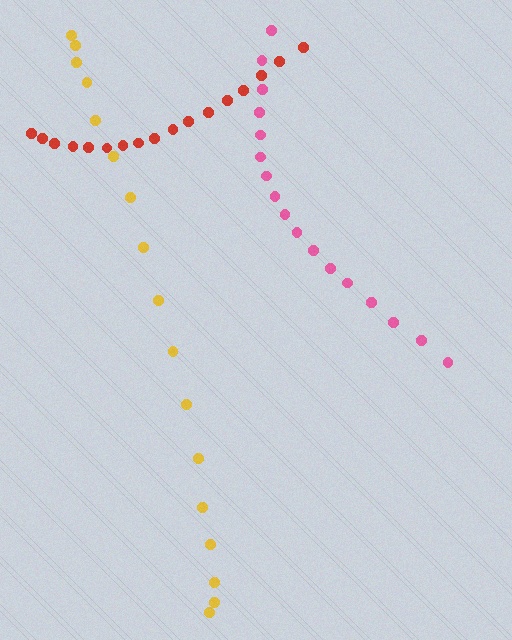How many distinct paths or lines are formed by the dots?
There are 3 distinct paths.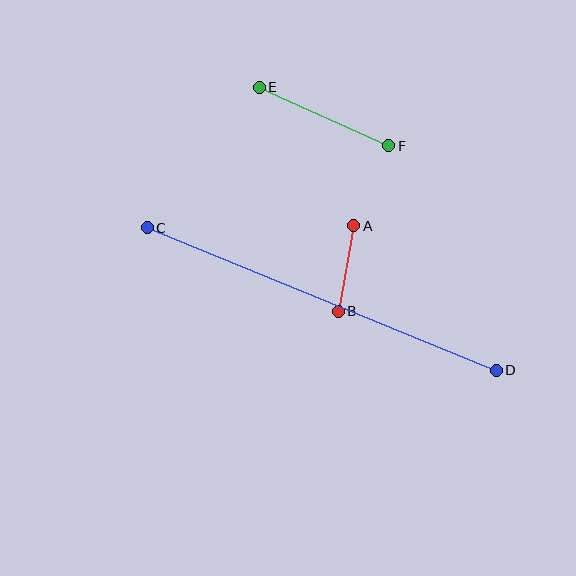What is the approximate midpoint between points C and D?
The midpoint is at approximately (322, 299) pixels.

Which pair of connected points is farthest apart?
Points C and D are farthest apart.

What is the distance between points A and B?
The distance is approximately 87 pixels.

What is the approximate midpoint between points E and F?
The midpoint is at approximately (324, 117) pixels.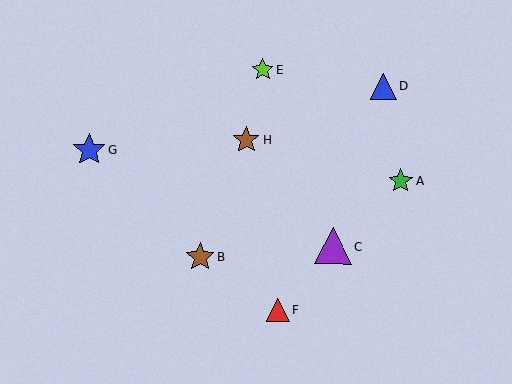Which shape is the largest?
The purple triangle (labeled C) is the largest.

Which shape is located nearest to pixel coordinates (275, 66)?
The lime star (labeled E) at (262, 70) is nearest to that location.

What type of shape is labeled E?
Shape E is a lime star.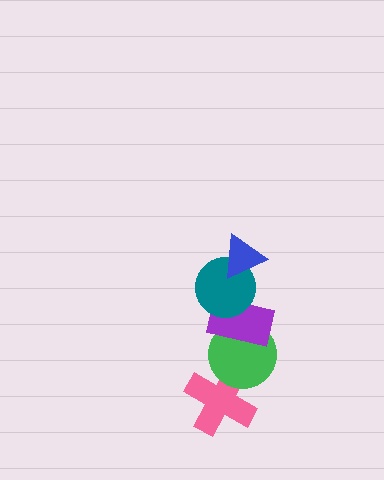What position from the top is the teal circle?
The teal circle is 2nd from the top.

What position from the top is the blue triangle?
The blue triangle is 1st from the top.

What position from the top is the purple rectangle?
The purple rectangle is 3rd from the top.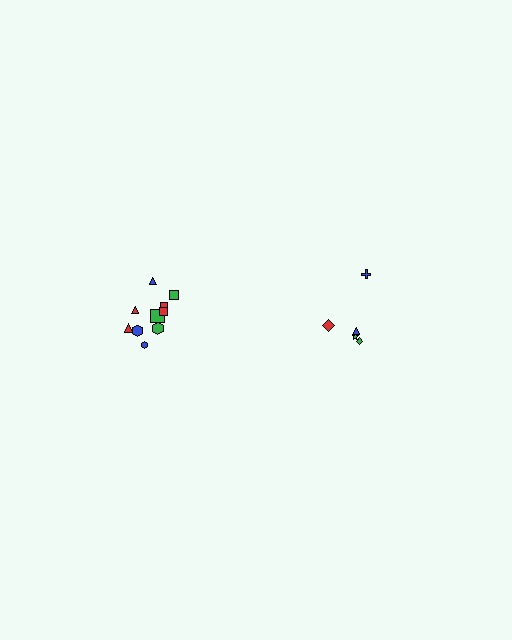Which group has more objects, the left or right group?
The left group.